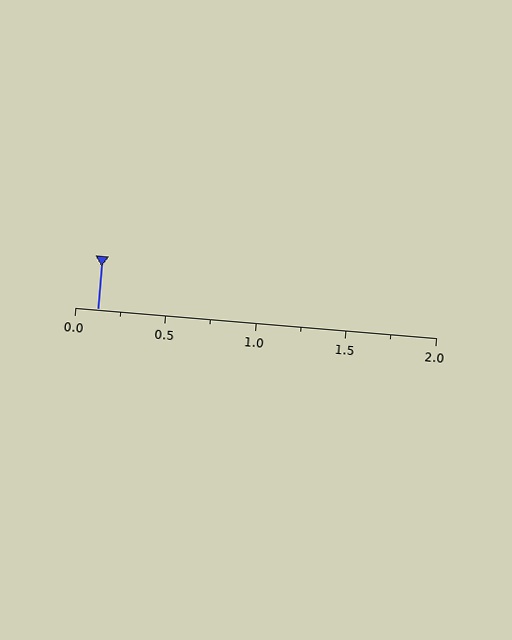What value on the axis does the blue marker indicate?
The marker indicates approximately 0.12.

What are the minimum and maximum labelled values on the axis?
The axis runs from 0.0 to 2.0.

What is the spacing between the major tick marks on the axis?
The major ticks are spaced 0.5 apart.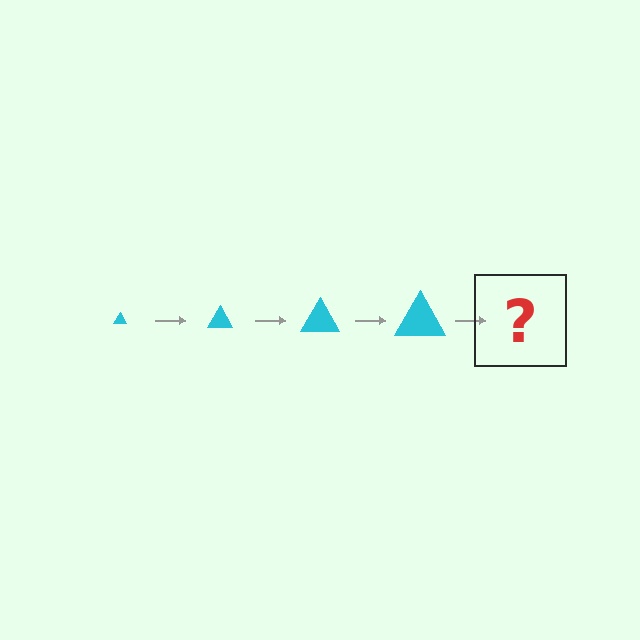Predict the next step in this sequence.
The next step is a cyan triangle, larger than the previous one.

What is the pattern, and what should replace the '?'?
The pattern is that the triangle gets progressively larger each step. The '?' should be a cyan triangle, larger than the previous one.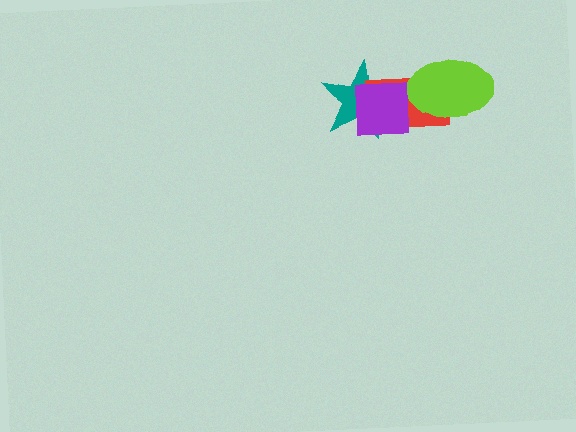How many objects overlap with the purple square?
2 objects overlap with the purple square.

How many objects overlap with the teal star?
2 objects overlap with the teal star.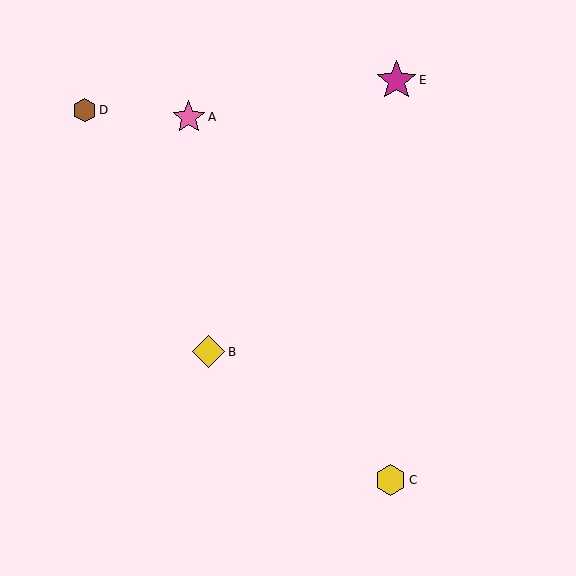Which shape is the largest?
The magenta star (labeled E) is the largest.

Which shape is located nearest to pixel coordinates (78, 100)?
The brown hexagon (labeled D) at (84, 110) is nearest to that location.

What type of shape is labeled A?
Shape A is a pink star.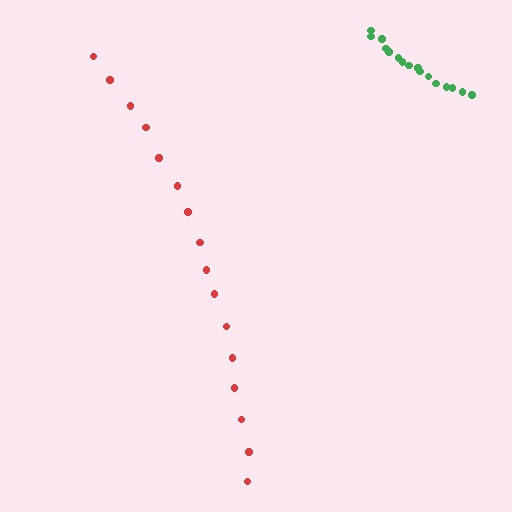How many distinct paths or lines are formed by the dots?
There are 2 distinct paths.